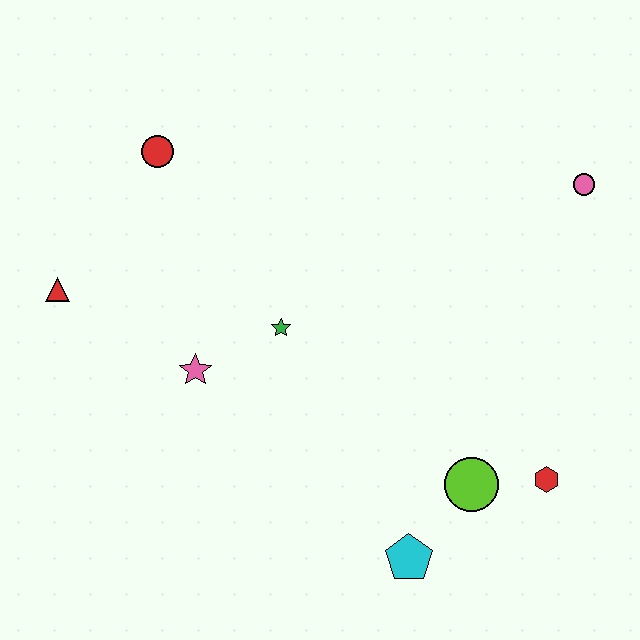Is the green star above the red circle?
No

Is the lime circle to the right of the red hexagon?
No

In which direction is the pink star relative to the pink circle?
The pink star is to the left of the pink circle.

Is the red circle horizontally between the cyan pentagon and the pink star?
No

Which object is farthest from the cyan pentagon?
The red circle is farthest from the cyan pentagon.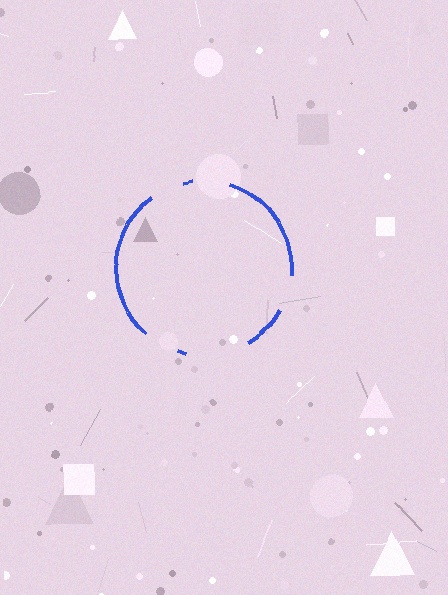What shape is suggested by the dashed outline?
The dashed outline suggests a circle.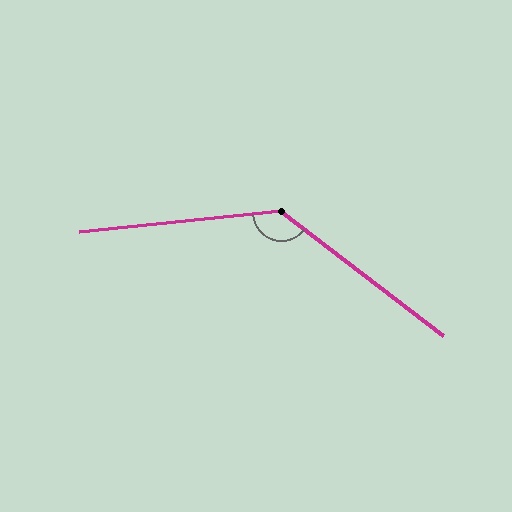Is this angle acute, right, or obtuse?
It is obtuse.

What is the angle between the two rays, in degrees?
Approximately 137 degrees.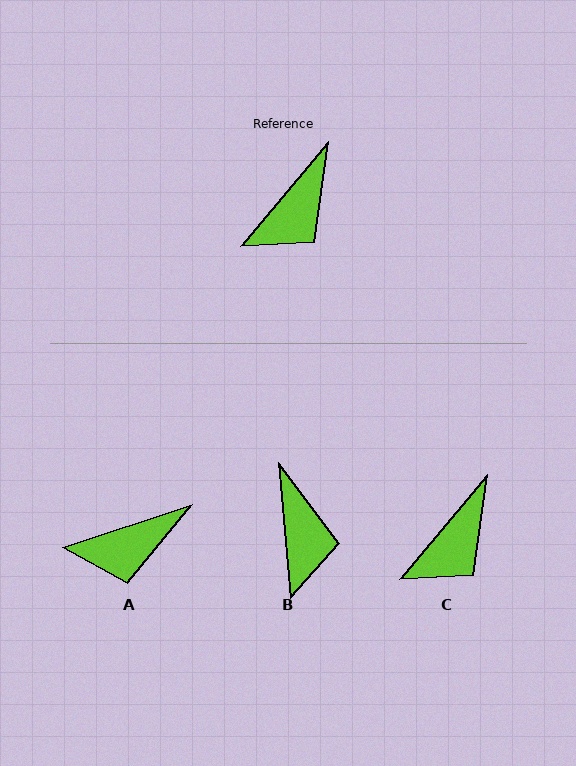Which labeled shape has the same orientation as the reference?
C.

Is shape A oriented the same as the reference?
No, it is off by about 32 degrees.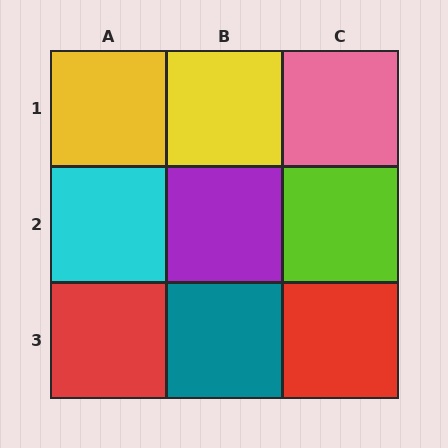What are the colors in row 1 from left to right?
Yellow, yellow, pink.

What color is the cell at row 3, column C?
Red.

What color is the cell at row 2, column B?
Purple.